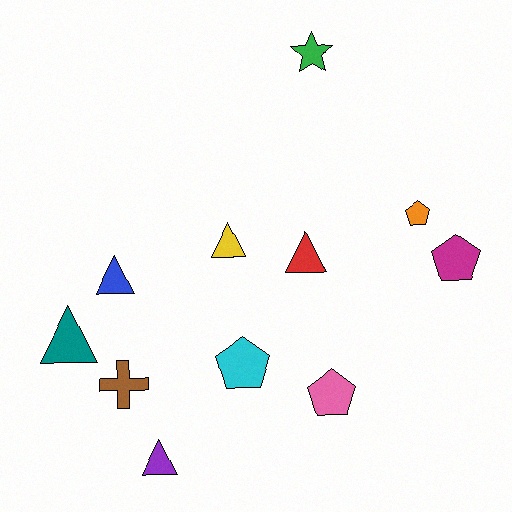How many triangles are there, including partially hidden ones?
There are 5 triangles.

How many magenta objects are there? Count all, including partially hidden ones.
There is 1 magenta object.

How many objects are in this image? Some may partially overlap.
There are 11 objects.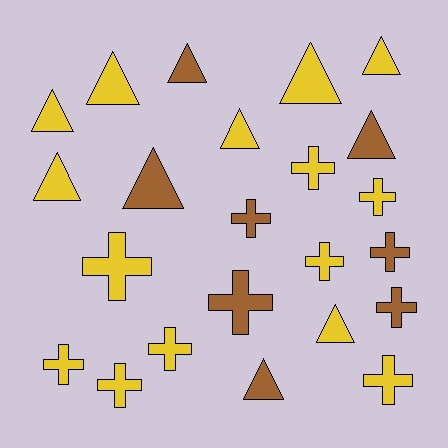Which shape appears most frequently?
Cross, with 12 objects.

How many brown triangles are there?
There are 4 brown triangles.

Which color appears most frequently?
Yellow, with 15 objects.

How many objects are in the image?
There are 23 objects.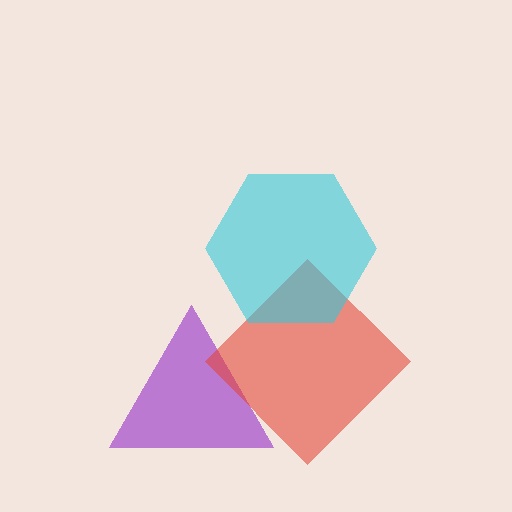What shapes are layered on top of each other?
The layered shapes are: a purple triangle, a red diamond, a cyan hexagon.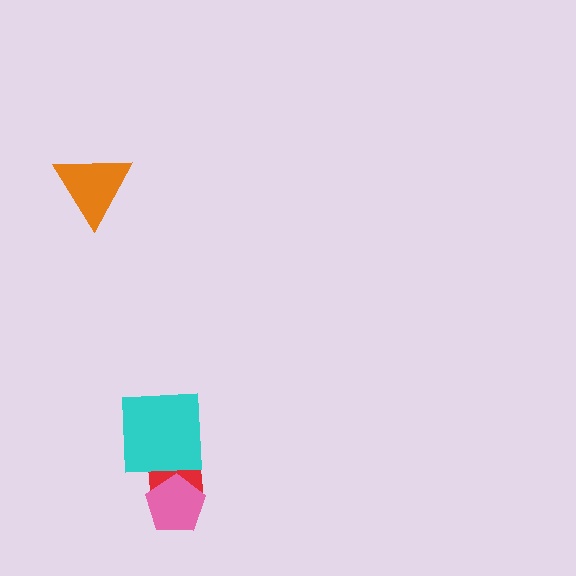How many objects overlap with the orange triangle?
0 objects overlap with the orange triangle.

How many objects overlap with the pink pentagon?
1 object overlaps with the pink pentagon.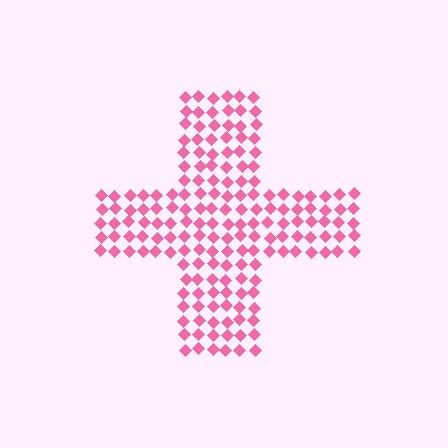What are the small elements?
The small elements are diamonds.